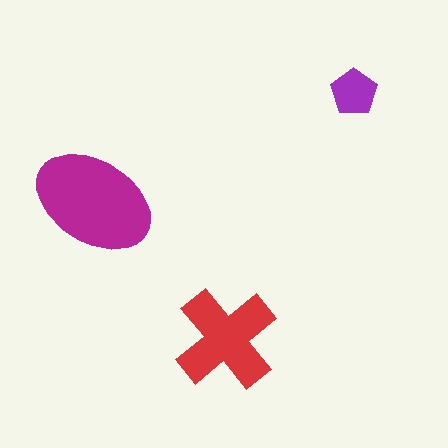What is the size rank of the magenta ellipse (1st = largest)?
1st.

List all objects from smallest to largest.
The purple pentagon, the red cross, the magenta ellipse.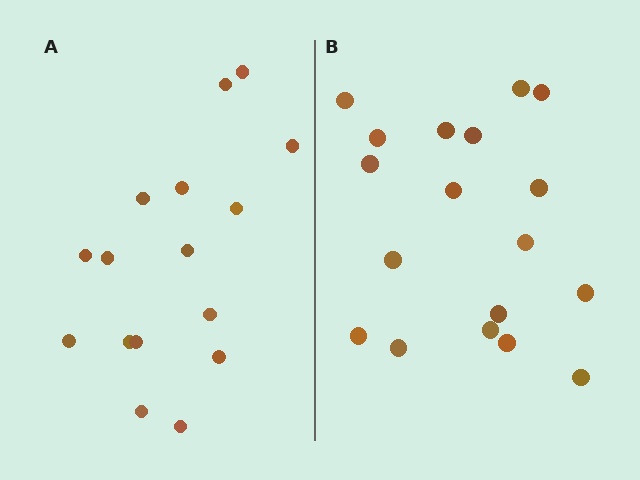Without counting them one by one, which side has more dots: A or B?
Region B (the right region) has more dots.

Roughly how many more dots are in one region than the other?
Region B has just a few more — roughly 2 or 3 more dots than region A.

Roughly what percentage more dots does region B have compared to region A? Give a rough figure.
About 10% more.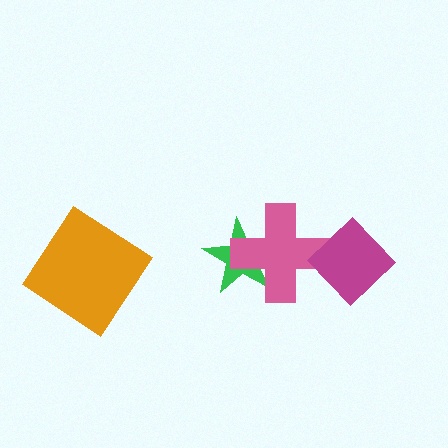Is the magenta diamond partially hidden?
No, no other shape covers it.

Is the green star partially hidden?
Yes, it is partially covered by another shape.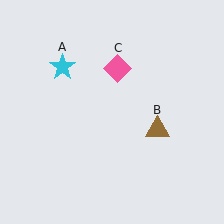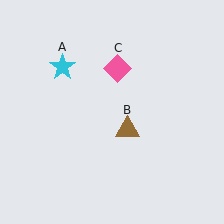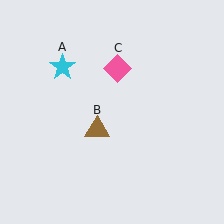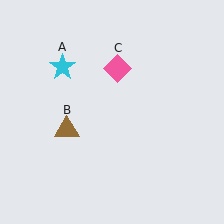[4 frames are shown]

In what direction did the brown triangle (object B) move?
The brown triangle (object B) moved left.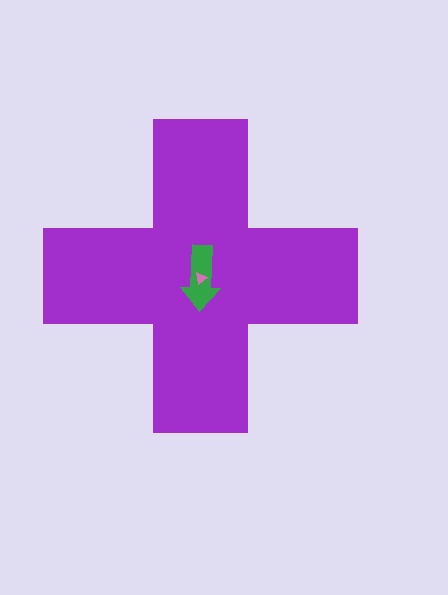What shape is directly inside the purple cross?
The green arrow.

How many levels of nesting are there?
3.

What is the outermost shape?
The purple cross.